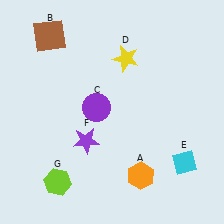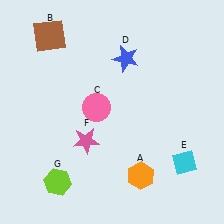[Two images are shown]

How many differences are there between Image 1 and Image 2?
There are 3 differences between the two images.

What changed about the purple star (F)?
In Image 1, F is purple. In Image 2, it changed to pink.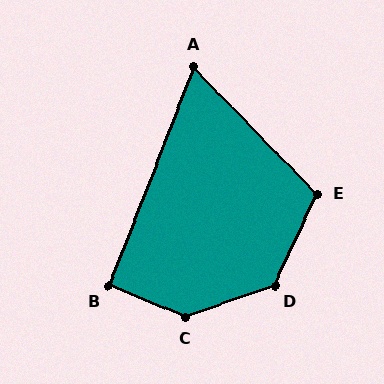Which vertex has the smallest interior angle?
A, at approximately 65 degrees.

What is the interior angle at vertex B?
Approximately 91 degrees (approximately right).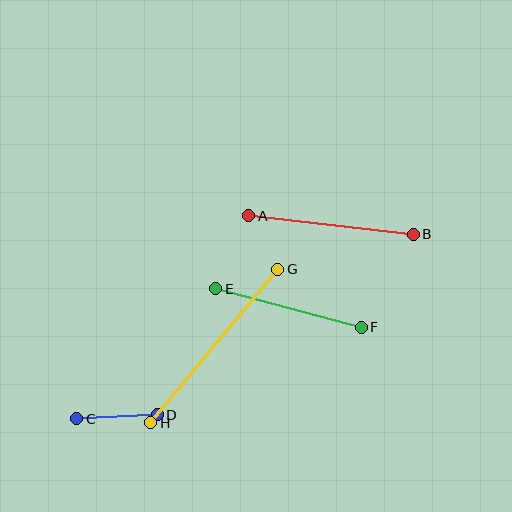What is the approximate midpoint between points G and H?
The midpoint is at approximately (214, 346) pixels.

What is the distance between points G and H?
The distance is approximately 199 pixels.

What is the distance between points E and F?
The distance is approximately 150 pixels.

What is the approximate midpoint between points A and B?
The midpoint is at approximately (331, 225) pixels.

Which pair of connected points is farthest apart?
Points G and H are farthest apart.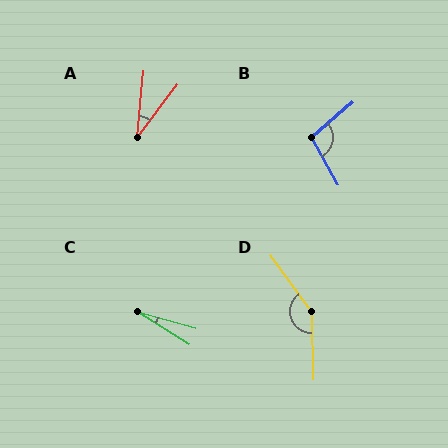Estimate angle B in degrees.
Approximately 102 degrees.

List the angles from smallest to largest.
C (17°), A (32°), B (102°), D (145°).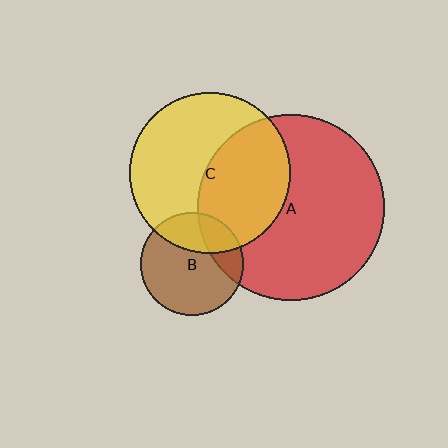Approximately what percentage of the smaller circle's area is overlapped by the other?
Approximately 30%.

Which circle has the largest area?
Circle A (red).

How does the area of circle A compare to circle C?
Approximately 1.3 times.